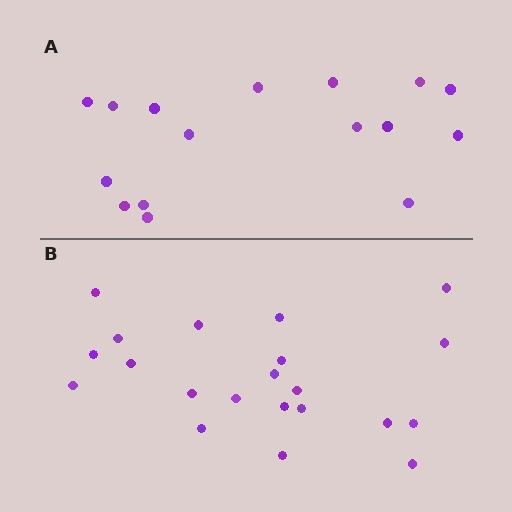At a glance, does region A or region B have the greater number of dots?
Region B (the bottom region) has more dots.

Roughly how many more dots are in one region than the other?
Region B has about 5 more dots than region A.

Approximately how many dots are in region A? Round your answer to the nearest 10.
About 20 dots. (The exact count is 16, which rounds to 20.)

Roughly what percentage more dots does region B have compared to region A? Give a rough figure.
About 30% more.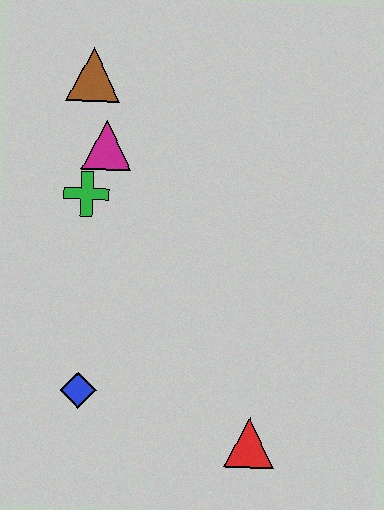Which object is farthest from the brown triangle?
The red triangle is farthest from the brown triangle.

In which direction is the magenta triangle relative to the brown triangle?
The magenta triangle is below the brown triangle.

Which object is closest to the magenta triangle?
The green cross is closest to the magenta triangle.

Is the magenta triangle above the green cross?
Yes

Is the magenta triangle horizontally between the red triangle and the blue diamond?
Yes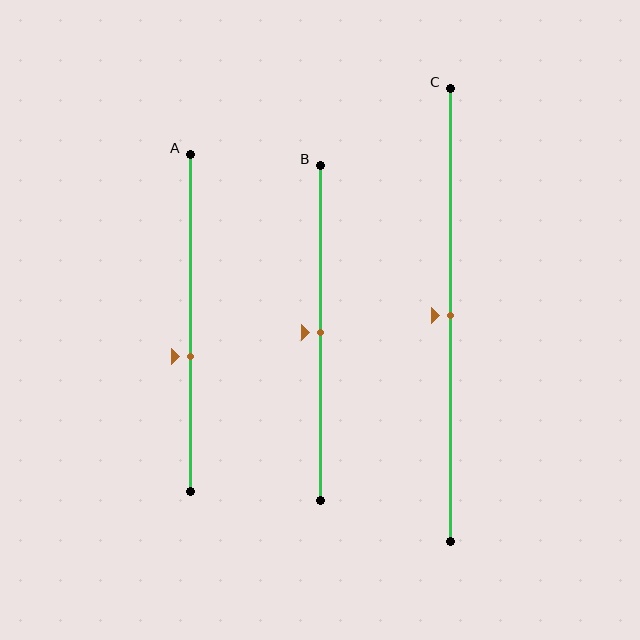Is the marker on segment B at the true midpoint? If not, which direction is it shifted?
Yes, the marker on segment B is at the true midpoint.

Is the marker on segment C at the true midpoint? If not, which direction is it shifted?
Yes, the marker on segment C is at the true midpoint.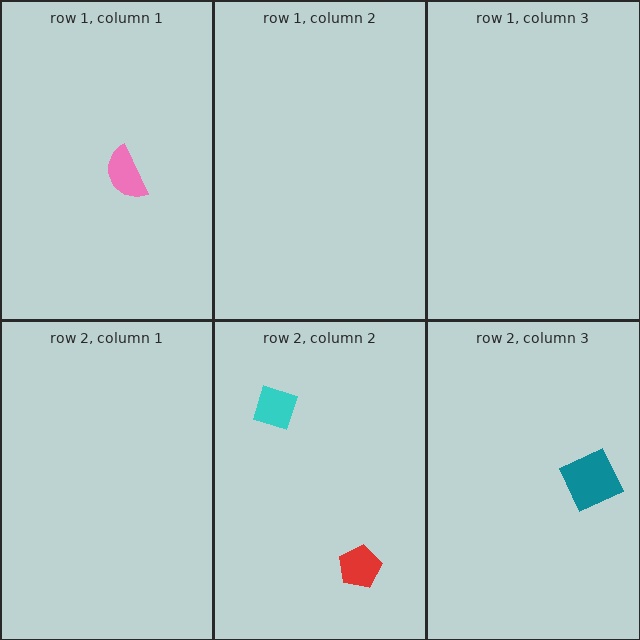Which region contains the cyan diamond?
The row 2, column 2 region.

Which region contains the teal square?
The row 2, column 3 region.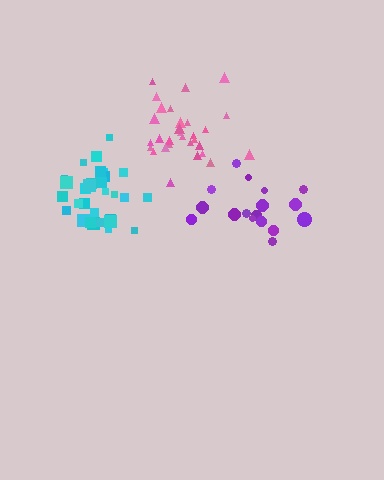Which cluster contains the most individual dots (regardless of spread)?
Cyan (31).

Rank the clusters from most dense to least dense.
pink, cyan, purple.